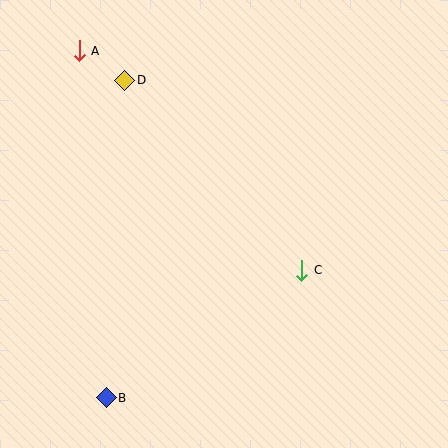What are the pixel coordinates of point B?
Point B is at (106, 398).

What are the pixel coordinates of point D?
Point D is at (125, 80).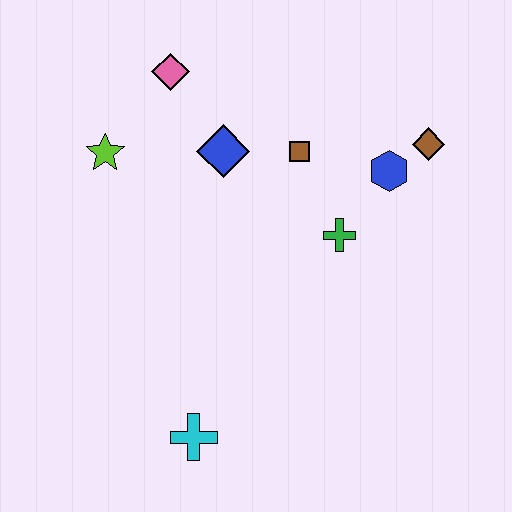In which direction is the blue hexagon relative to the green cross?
The blue hexagon is above the green cross.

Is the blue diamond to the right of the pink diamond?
Yes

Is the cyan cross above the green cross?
No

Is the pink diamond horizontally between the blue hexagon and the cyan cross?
No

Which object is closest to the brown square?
The blue diamond is closest to the brown square.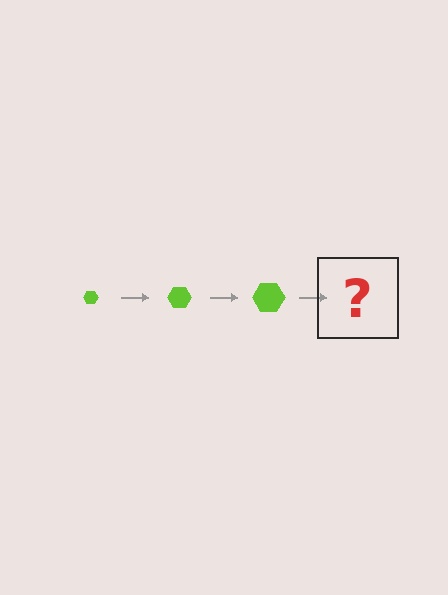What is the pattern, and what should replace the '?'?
The pattern is that the hexagon gets progressively larger each step. The '?' should be a lime hexagon, larger than the previous one.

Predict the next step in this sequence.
The next step is a lime hexagon, larger than the previous one.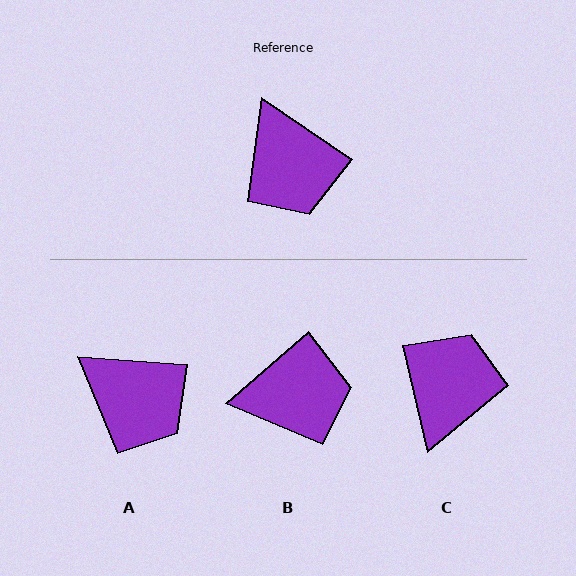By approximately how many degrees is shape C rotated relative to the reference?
Approximately 137 degrees counter-clockwise.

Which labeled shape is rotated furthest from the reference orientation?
C, about 137 degrees away.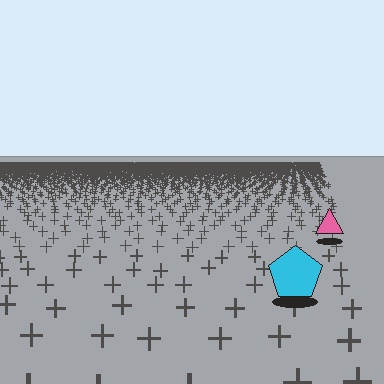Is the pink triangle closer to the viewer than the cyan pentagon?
No. The cyan pentagon is closer — you can tell from the texture gradient: the ground texture is coarser near it.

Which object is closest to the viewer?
The cyan pentagon is closest. The texture marks near it are larger and more spread out.